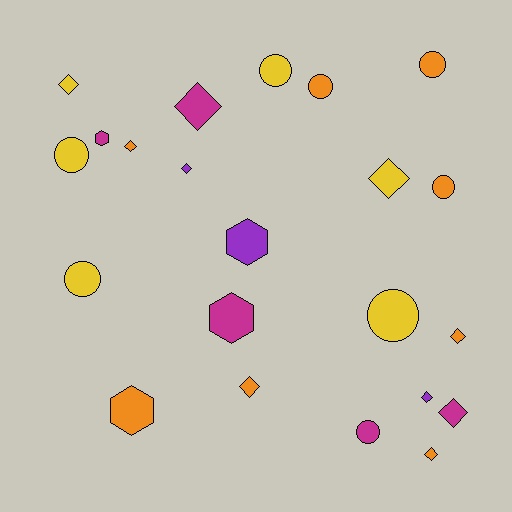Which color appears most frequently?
Orange, with 8 objects.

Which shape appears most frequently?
Diamond, with 10 objects.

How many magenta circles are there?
There is 1 magenta circle.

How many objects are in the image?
There are 22 objects.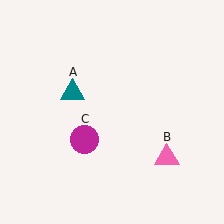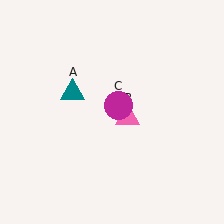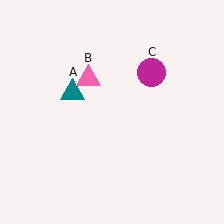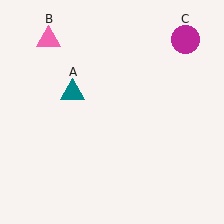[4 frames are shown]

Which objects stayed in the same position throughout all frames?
Teal triangle (object A) remained stationary.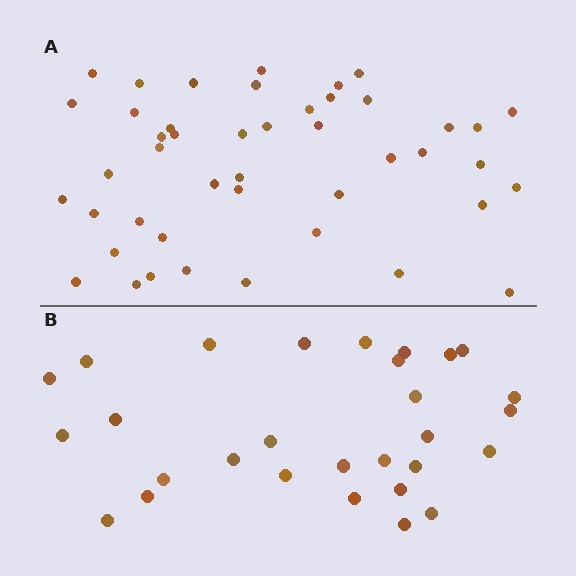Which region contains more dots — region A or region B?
Region A (the top region) has more dots.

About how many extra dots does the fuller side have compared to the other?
Region A has approximately 15 more dots than region B.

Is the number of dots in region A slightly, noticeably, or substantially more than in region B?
Region A has substantially more. The ratio is roughly 1.6 to 1.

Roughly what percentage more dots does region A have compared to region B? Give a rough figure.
About 55% more.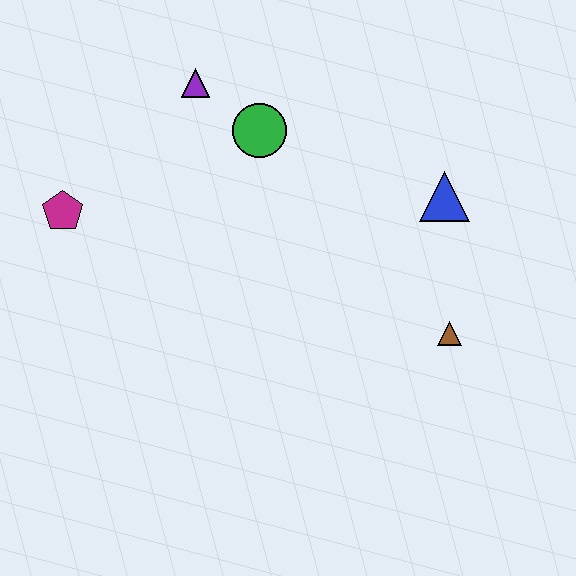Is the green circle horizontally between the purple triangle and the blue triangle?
Yes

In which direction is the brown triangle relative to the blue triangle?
The brown triangle is below the blue triangle.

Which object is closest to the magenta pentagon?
The purple triangle is closest to the magenta pentagon.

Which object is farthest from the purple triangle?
The brown triangle is farthest from the purple triangle.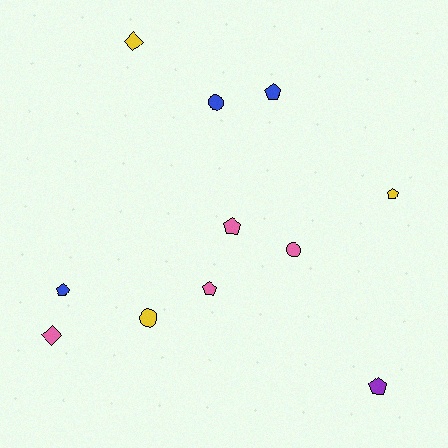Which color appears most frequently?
Pink, with 4 objects.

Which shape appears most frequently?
Pentagon, with 6 objects.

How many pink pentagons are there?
There are 2 pink pentagons.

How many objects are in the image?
There are 11 objects.